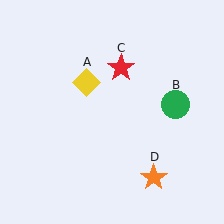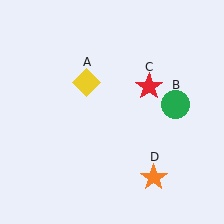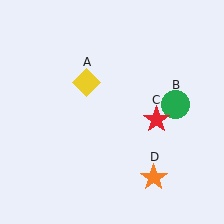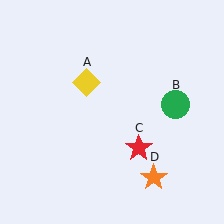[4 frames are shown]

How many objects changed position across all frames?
1 object changed position: red star (object C).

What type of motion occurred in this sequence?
The red star (object C) rotated clockwise around the center of the scene.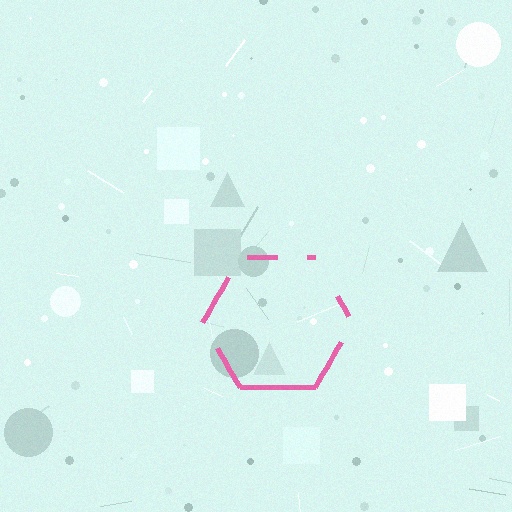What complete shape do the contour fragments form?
The contour fragments form a hexagon.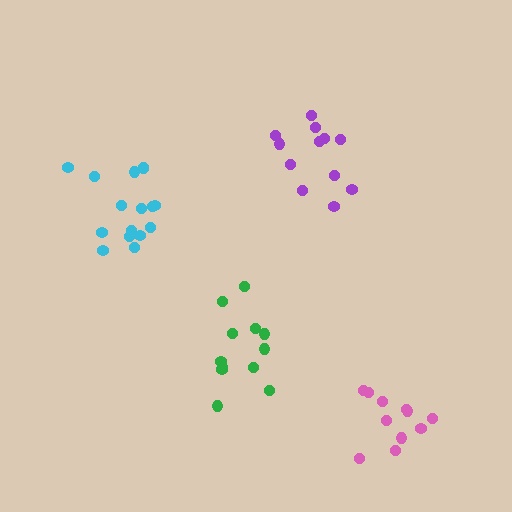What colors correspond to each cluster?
The clusters are colored: pink, green, cyan, purple.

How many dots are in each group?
Group 1: 11 dots, Group 2: 12 dots, Group 3: 16 dots, Group 4: 12 dots (51 total).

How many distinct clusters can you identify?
There are 4 distinct clusters.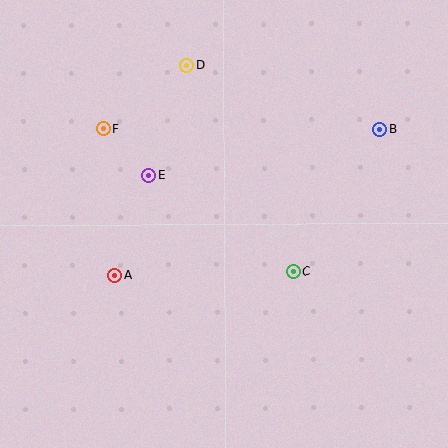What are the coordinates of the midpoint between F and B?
The midpoint between F and B is at (242, 129).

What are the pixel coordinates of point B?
Point B is at (380, 129).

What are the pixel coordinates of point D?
Point D is at (187, 65).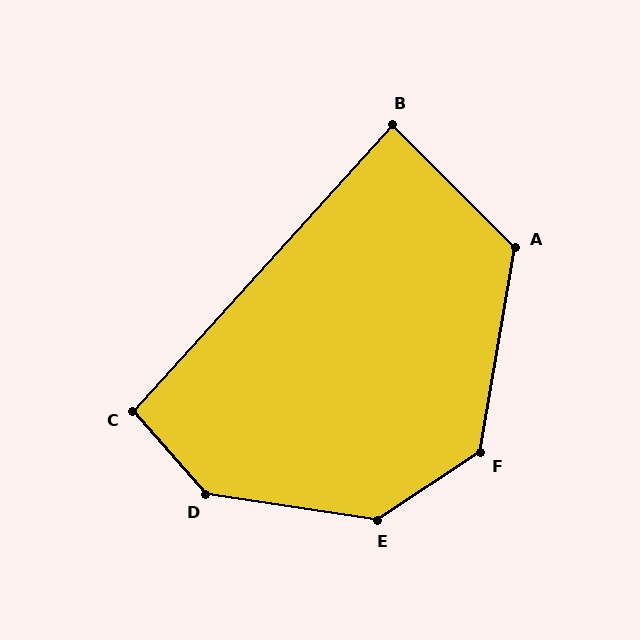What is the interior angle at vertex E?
Approximately 138 degrees (obtuse).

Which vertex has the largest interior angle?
D, at approximately 140 degrees.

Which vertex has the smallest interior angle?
B, at approximately 87 degrees.